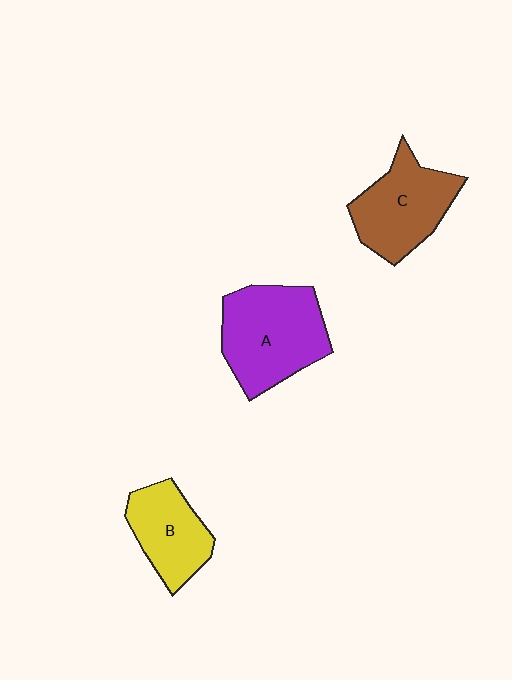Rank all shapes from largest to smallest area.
From largest to smallest: A (purple), C (brown), B (yellow).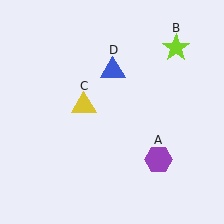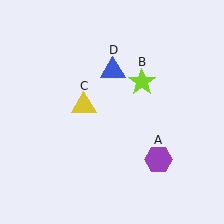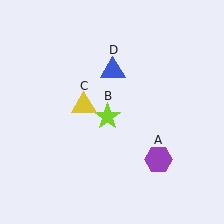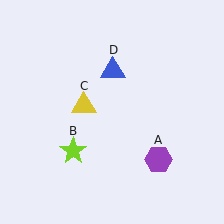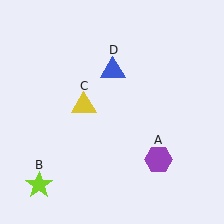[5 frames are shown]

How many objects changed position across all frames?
1 object changed position: lime star (object B).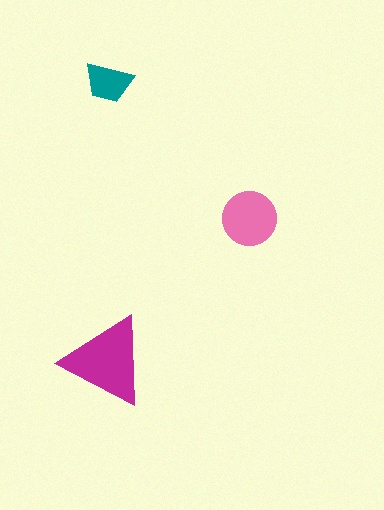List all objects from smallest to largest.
The teal trapezoid, the pink circle, the magenta triangle.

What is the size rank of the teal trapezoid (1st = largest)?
3rd.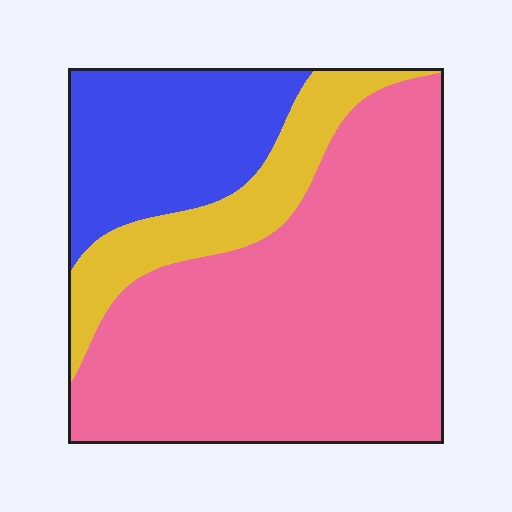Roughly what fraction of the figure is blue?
Blue covers around 20% of the figure.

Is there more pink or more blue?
Pink.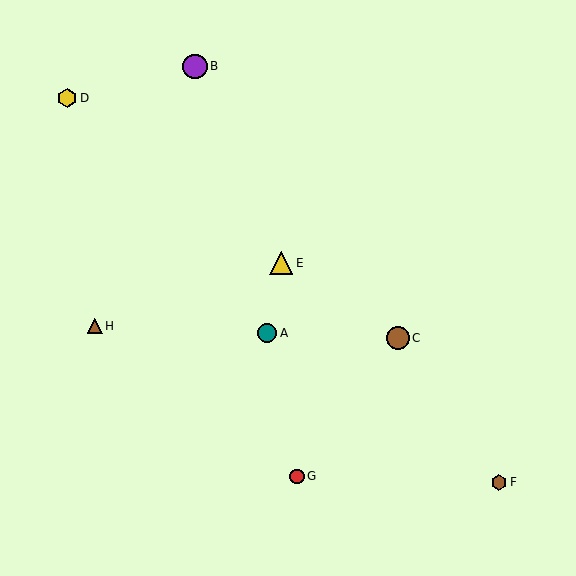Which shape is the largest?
The purple circle (labeled B) is the largest.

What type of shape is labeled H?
Shape H is a brown triangle.